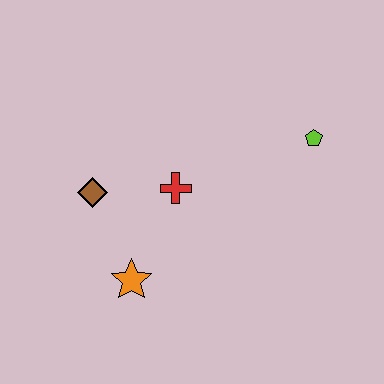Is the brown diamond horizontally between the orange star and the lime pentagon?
No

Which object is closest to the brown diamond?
The red cross is closest to the brown diamond.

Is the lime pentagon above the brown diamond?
Yes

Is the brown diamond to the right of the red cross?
No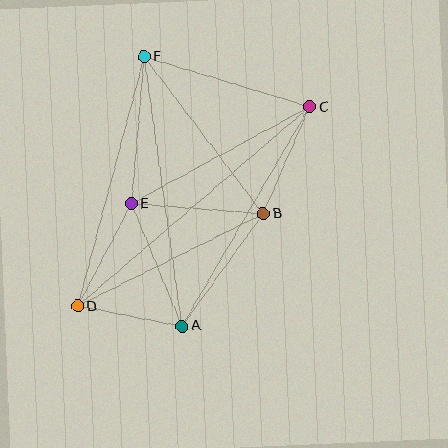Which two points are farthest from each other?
Points C and D are farthest from each other.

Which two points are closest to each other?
Points A and D are closest to each other.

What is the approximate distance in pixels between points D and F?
The distance between D and F is approximately 258 pixels.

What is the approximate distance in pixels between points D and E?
The distance between D and E is approximately 116 pixels.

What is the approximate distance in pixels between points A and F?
The distance between A and F is approximately 272 pixels.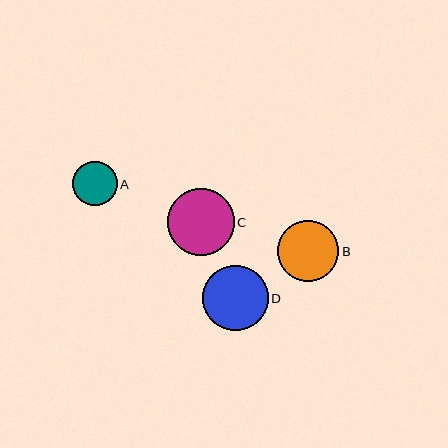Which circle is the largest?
Circle C is the largest with a size of approximately 67 pixels.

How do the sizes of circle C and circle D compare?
Circle C and circle D are approximately the same size.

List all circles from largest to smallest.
From largest to smallest: C, D, B, A.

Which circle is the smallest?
Circle A is the smallest with a size of approximately 44 pixels.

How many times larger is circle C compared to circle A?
Circle C is approximately 1.5 times the size of circle A.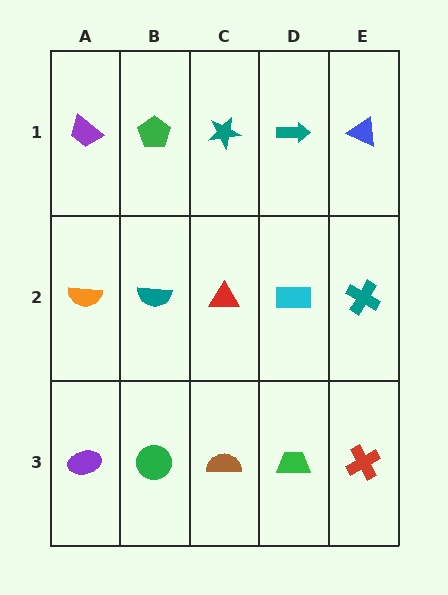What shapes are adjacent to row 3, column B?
A teal semicircle (row 2, column B), a purple ellipse (row 3, column A), a brown semicircle (row 3, column C).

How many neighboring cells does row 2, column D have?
4.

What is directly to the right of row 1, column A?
A green pentagon.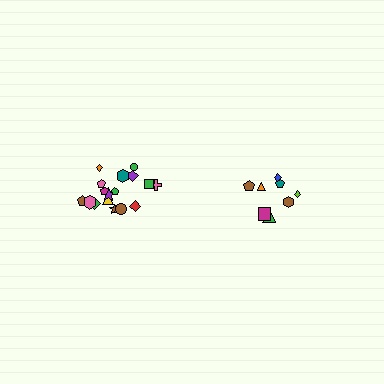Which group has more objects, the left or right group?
The left group.